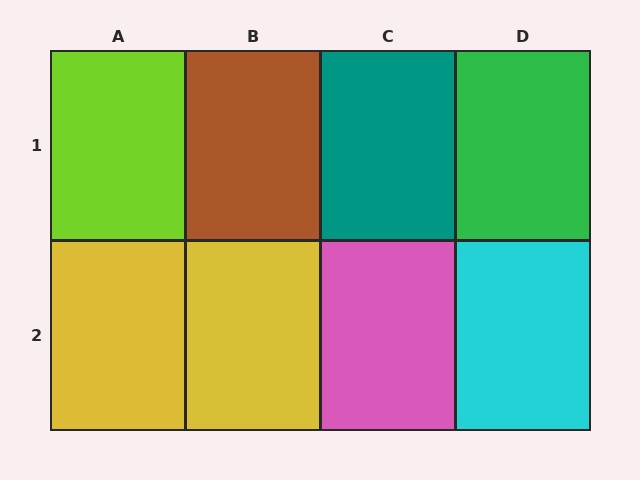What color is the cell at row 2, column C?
Pink.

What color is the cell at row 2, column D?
Cyan.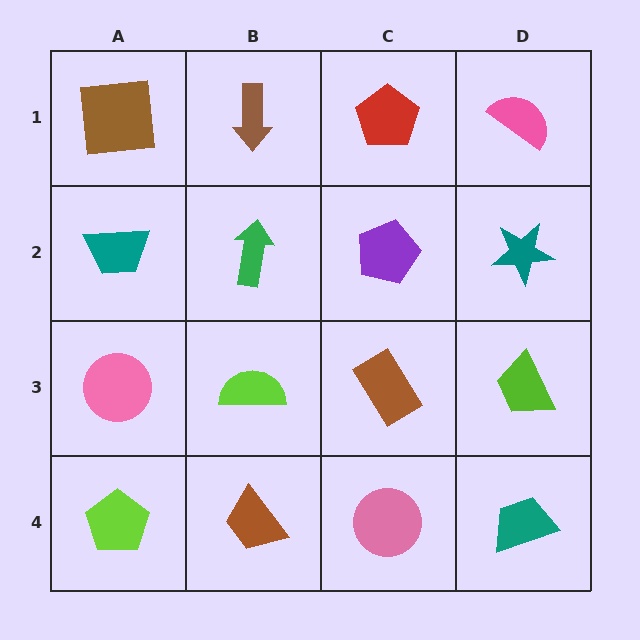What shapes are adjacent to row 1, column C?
A purple pentagon (row 2, column C), a brown arrow (row 1, column B), a pink semicircle (row 1, column D).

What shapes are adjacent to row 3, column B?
A green arrow (row 2, column B), a brown trapezoid (row 4, column B), a pink circle (row 3, column A), a brown rectangle (row 3, column C).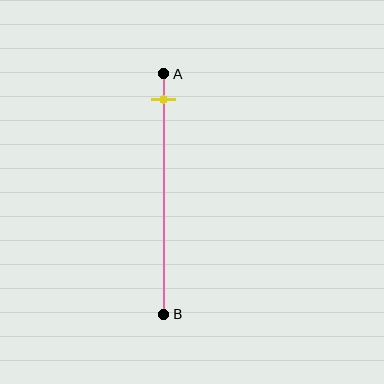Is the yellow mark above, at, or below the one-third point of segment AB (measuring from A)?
The yellow mark is above the one-third point of segment AB.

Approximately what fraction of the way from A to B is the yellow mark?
The yellow mark is approximately 10% of the way from A to B.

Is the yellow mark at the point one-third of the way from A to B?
No, the mark is at about 10% from A, not at the 33% one-third point.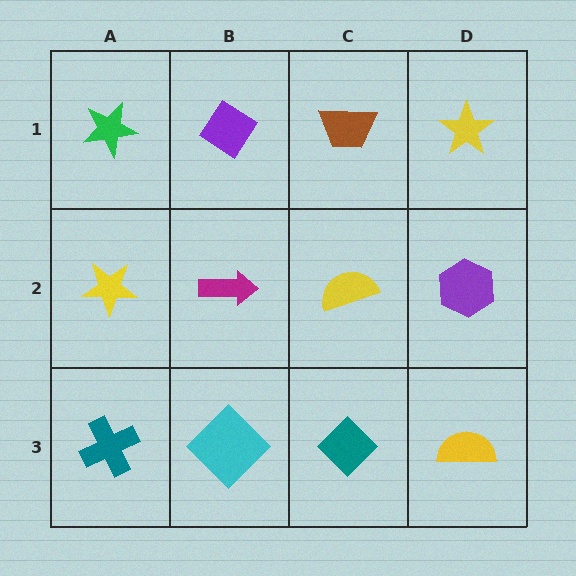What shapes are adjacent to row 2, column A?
A green star (row 1, column A), a teal cross (row 3, column A), a magenta arrow (row 2, column B).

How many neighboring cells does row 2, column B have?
4.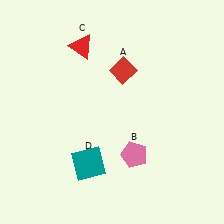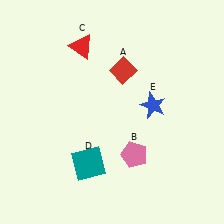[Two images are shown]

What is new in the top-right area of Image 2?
A blue star (E) was added in the top-right area of Image 2.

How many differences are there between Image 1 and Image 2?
There is 1 difference between the two images.